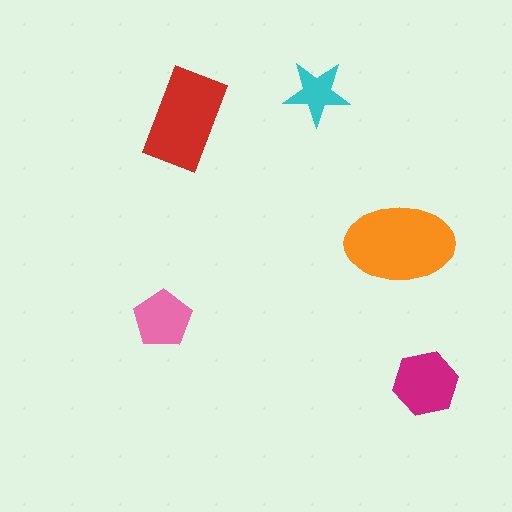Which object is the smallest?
The cyan star.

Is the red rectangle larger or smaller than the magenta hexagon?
Larger.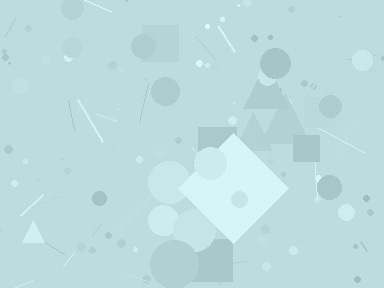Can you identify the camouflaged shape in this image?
The camouflaged shape is a diamond.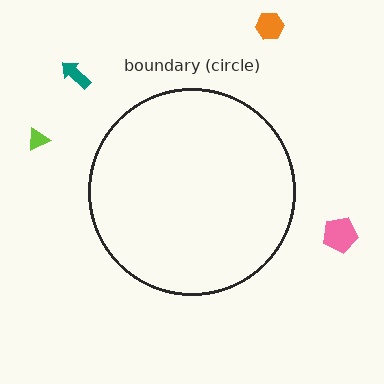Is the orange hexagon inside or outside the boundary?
Outside.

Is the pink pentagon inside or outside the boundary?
Outside.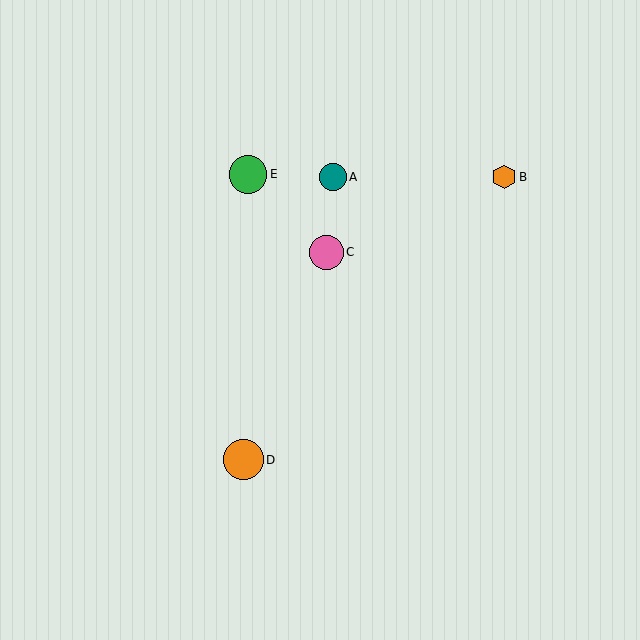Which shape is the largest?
The orange circle (labeled D) is the largest.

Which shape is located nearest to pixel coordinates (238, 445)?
The orange circle (labeled D) at (243, 460) is nearest to that location.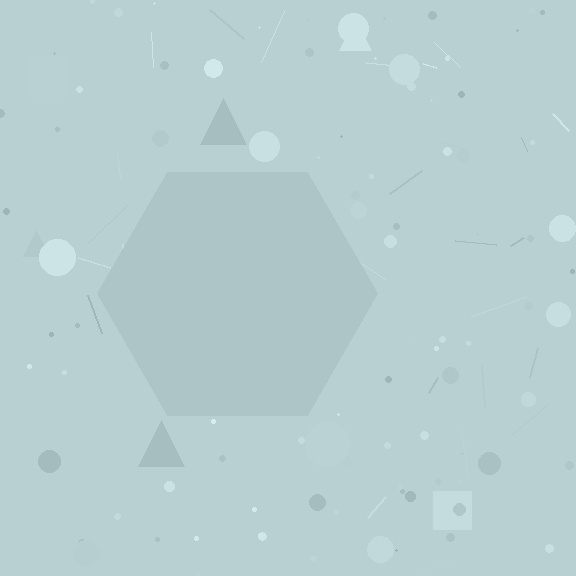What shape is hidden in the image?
A hexagon is hidden in the image.